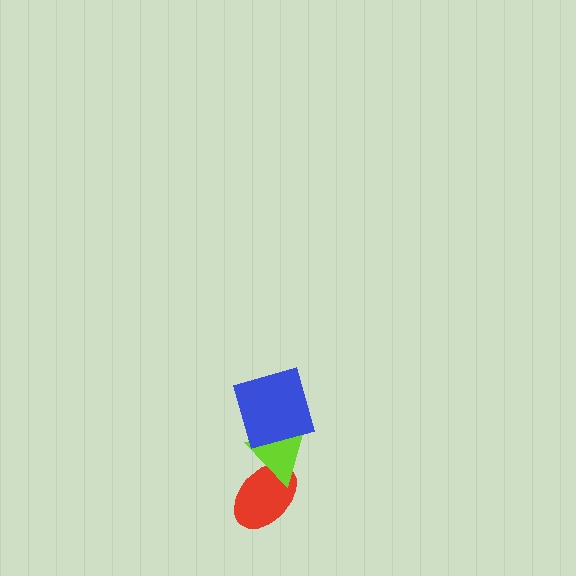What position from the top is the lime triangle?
The lime triangle is 2nd from the top.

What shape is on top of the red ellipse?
The lime triangle is on top of the red ellipse.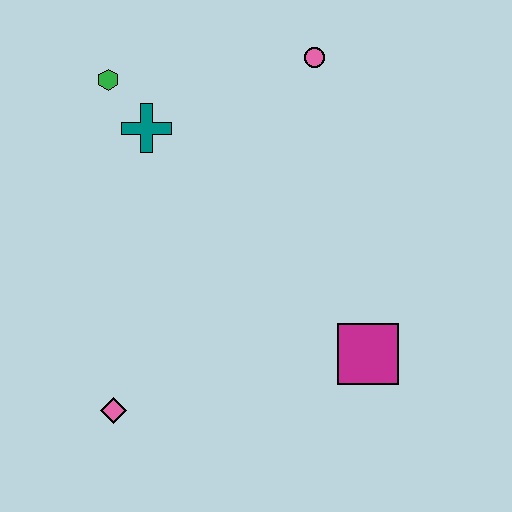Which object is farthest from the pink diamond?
The pink circle is farthest from the pink diamond.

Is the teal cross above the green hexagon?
No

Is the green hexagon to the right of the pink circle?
No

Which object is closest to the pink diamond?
The magenta square is closest to the pink diamond.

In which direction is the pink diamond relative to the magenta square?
The pink diamond is to the left of the magenta square.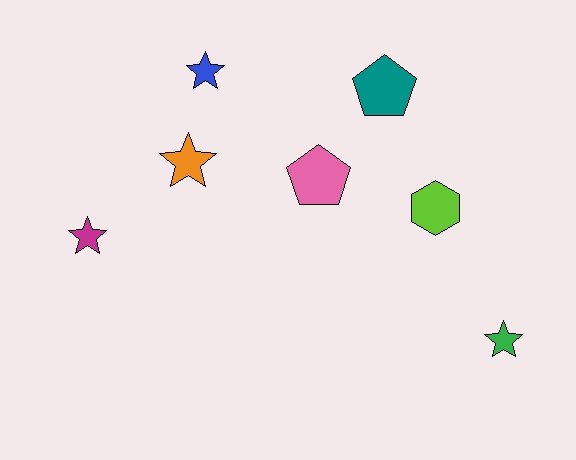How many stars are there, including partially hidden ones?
There are 4 stars.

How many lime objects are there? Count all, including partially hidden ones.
There is 1 lime object.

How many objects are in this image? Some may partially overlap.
There are 7 objects.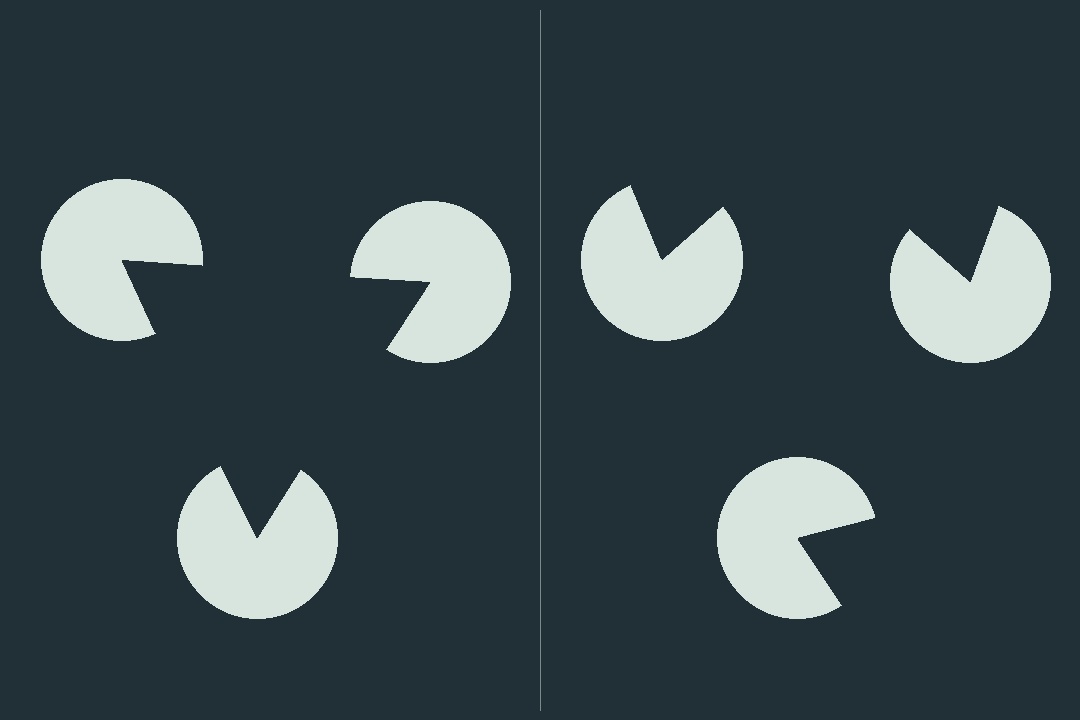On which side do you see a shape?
An illusory triangle appears on the left side. On the right side the wedge cuts are rotated, so no coherent shape forms.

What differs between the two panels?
The pac-man discs are positioned identically on both sides; only the wedge orientations differ. On the left they align to a triangle; on the right they are misaligned.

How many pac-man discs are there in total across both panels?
6 — 3 on each side.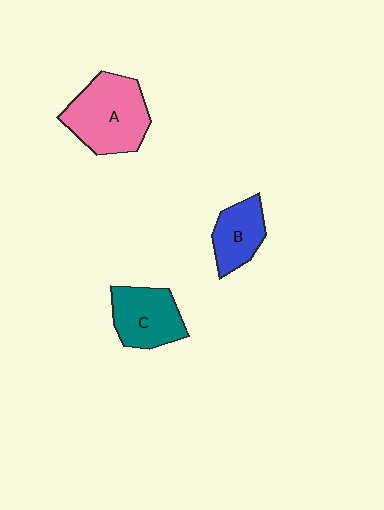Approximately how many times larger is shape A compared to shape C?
Approximately 1.4 times.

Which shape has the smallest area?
Shape B (blue).